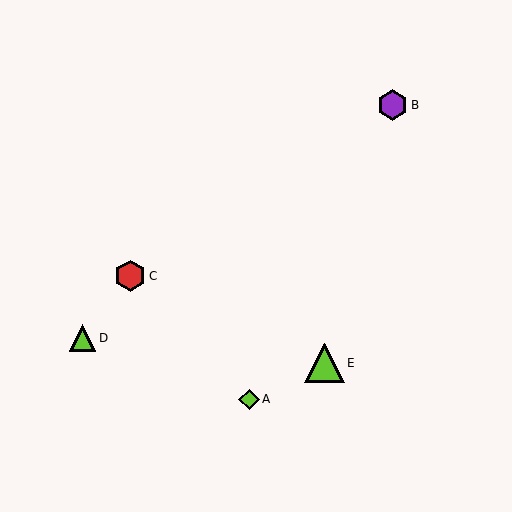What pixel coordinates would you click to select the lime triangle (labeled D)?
Click at (83, 338) to select the lime triangle D.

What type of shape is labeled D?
Shape D is a lime triangle.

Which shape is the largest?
The lime triangle (labeled E) is the largest.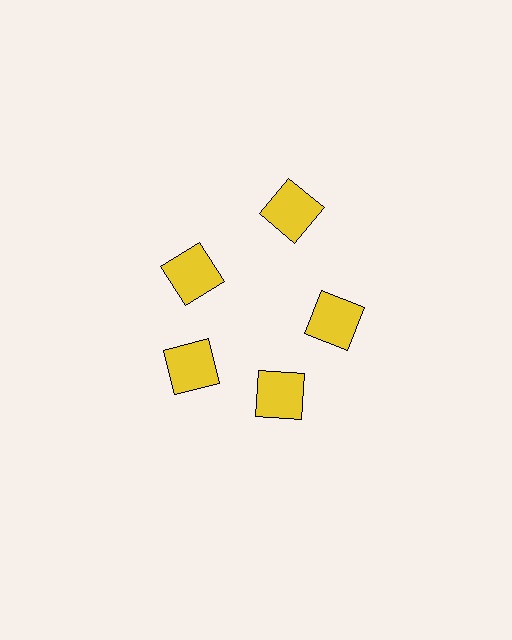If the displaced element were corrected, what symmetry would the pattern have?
It would have 5-fold rotational symmetry — the pattern would map onto itself every 72 degrees.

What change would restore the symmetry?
The symmetry would be restored by moving it inward, back onto the ring so that all 5 squares sit at equal angles and equal distance from the center.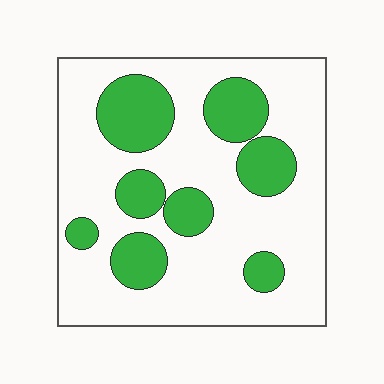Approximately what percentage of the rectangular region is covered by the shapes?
Approximately 30%.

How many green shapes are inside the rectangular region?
8.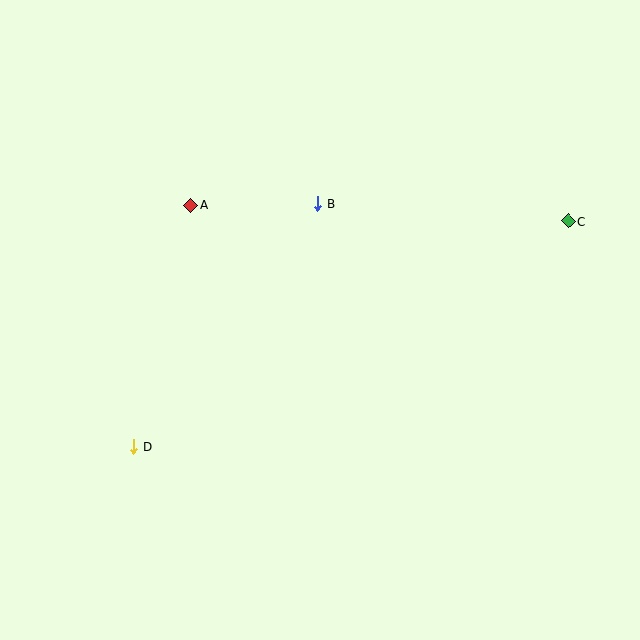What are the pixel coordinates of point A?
Point A is at (190, 206).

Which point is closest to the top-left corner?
Point A is closest to the top-left corner.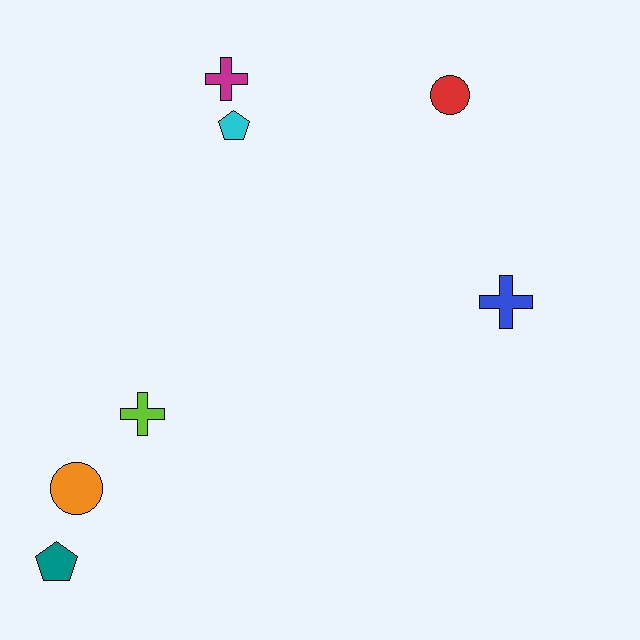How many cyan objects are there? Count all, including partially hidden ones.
There is 1 cyan object.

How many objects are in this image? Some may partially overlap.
There are 7 objects.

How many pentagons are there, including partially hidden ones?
There are 2 pentagons.